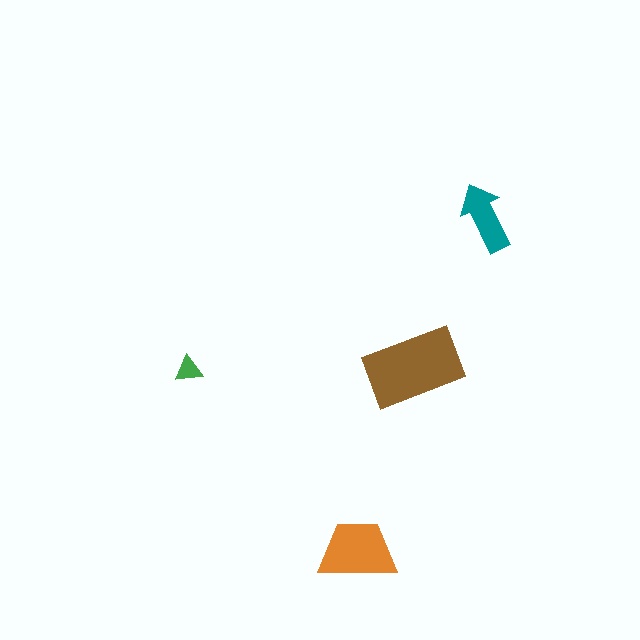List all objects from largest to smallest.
The brown rectangle, the orange trapezoid, the teal arrow, the green triangle.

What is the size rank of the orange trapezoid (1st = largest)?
2nd.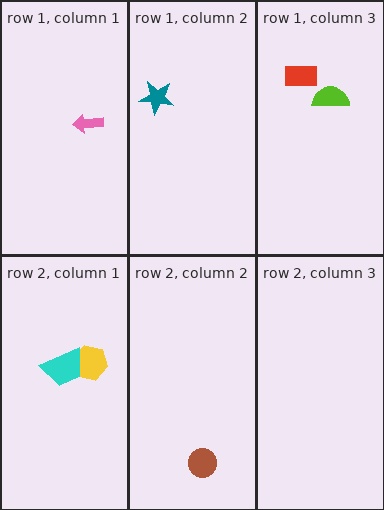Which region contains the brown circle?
The row 2, column 2 region.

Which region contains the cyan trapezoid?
The row 2, column 1 region.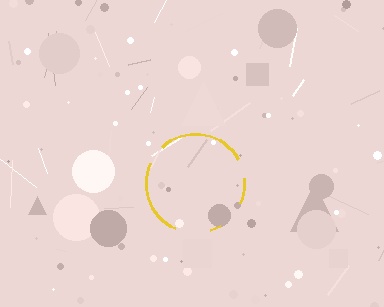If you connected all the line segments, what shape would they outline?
They would outline a circle.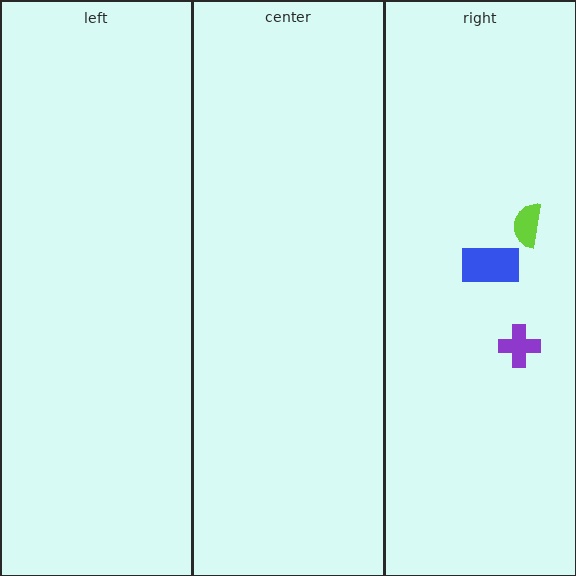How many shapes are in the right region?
3.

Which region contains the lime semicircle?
The right region.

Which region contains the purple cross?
The right region.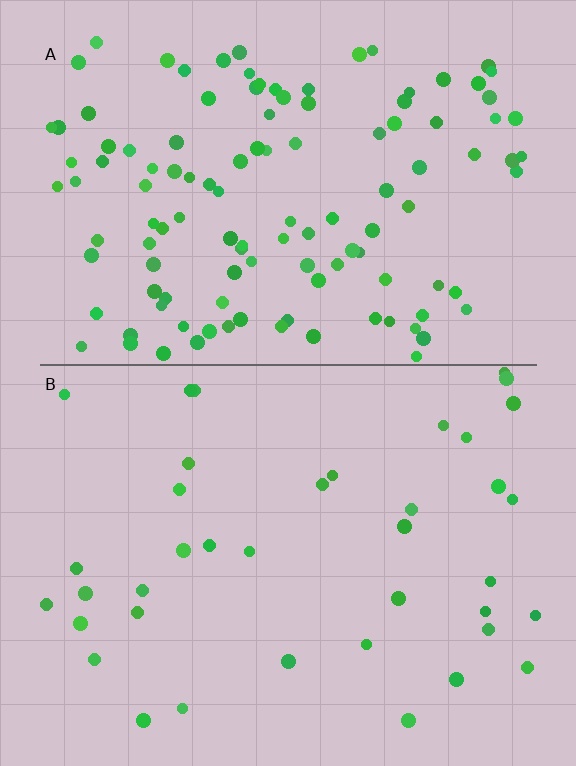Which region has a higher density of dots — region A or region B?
A (the top).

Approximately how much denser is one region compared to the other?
Approximately 3.1× — region A over region B.